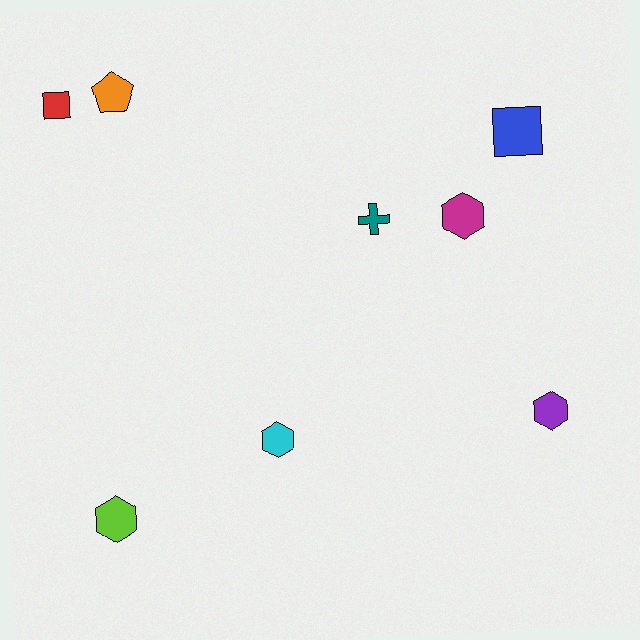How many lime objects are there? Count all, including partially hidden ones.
There is 1 lime object.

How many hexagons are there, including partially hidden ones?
There are 4 hexagons.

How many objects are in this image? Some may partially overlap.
There are 8 objects.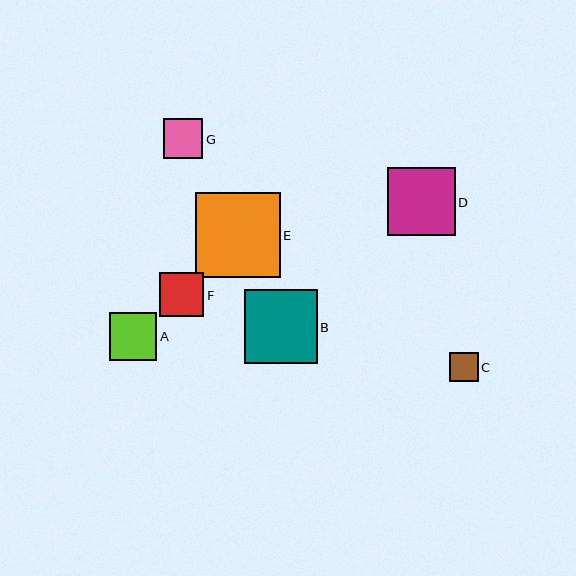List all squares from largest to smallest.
From largest to smallest: E, B, D, A, F, G, C.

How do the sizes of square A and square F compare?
Square A and square F are approximately the same size.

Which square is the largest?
Square E is the largest with a size of approximately 85 pixels.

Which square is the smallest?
Square C is the smallest with a size of approximately 29 pixels.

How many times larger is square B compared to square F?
Square B is approximately 1.7 times the size of square F.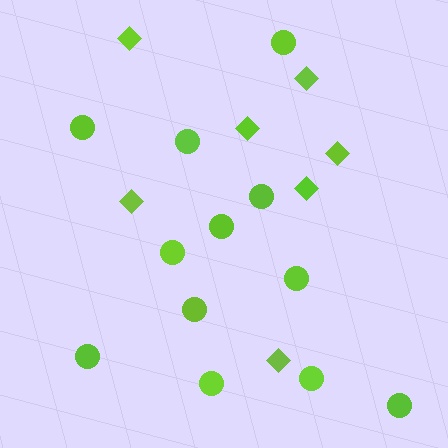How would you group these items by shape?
There are 2 groups: one group of diamonds (7) and one group of circles (12).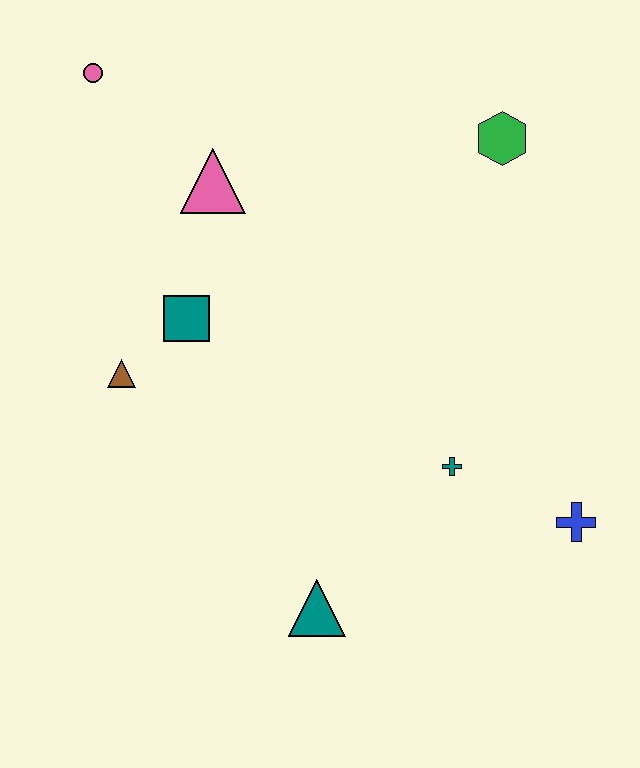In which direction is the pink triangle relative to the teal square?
The pink triangle is above the teal square.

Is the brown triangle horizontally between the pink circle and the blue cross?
Yes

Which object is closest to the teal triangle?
The teal cross is closest to the teal triangle.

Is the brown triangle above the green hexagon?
No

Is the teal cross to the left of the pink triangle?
No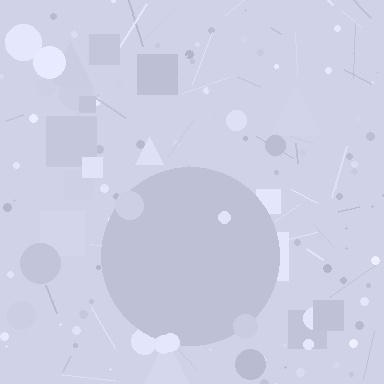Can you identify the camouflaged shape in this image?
The camouflaged shape is a circle.